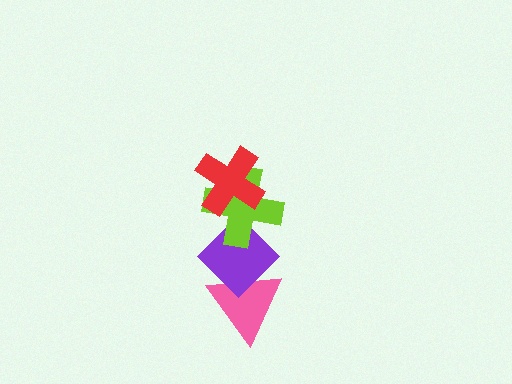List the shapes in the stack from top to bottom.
From top to bottom: the red cross, the lime cross, the purple diamond, the pink triangle.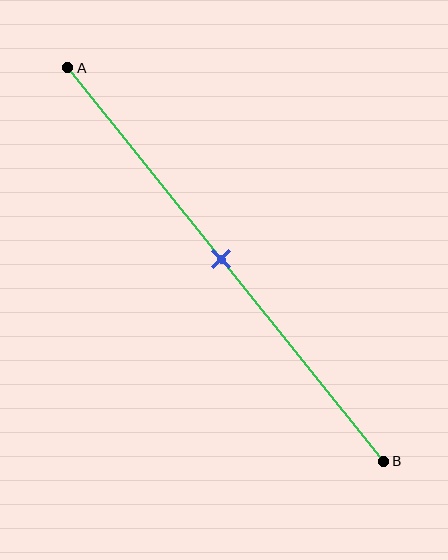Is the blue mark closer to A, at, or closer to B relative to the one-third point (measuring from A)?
The blue mark is closer to point B than the one-third point of segment AB.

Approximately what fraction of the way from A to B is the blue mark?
The blue mark is approximately 50% of the way from A to B.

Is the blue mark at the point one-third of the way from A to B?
No, the mark is at about 50% from A, not at the 33% one-third point.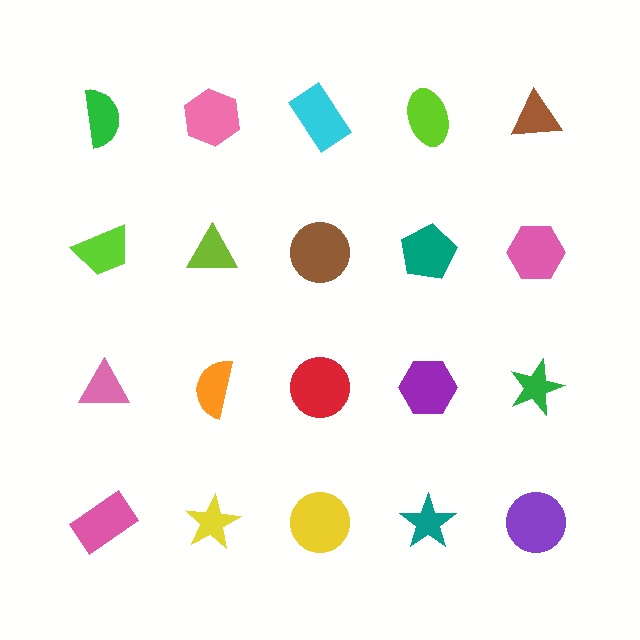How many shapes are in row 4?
5 shapes.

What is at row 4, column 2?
A yellow star.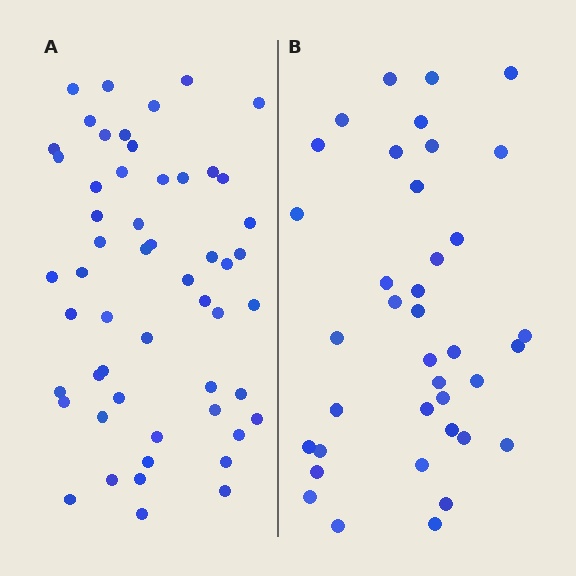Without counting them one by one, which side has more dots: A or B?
Region A (the left region) has more dots.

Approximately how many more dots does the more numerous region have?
Region A has approximately 15 more dots than region B.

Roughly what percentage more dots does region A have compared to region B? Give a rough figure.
About 40% more.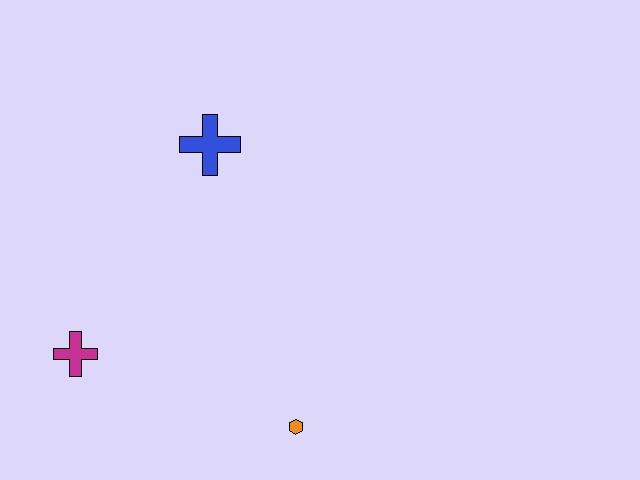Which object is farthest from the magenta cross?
The blue cross is farthest from the magenta cross.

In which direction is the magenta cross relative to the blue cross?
The magenta cross is below the blue cross.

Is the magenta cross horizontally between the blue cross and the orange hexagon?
No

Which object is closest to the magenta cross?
The orange hexagon is closest to the magenta cross.